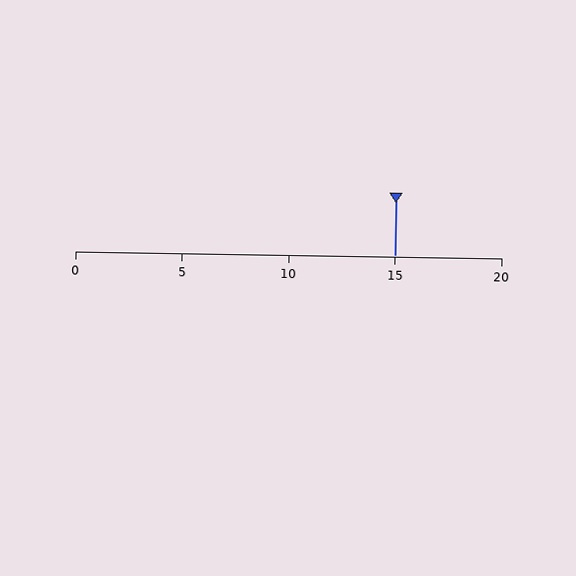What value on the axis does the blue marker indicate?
The marker indicates approximately 15.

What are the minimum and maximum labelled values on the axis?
The axis runs from 0 to 20.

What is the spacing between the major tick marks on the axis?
The major ticks are spaced 5 apart.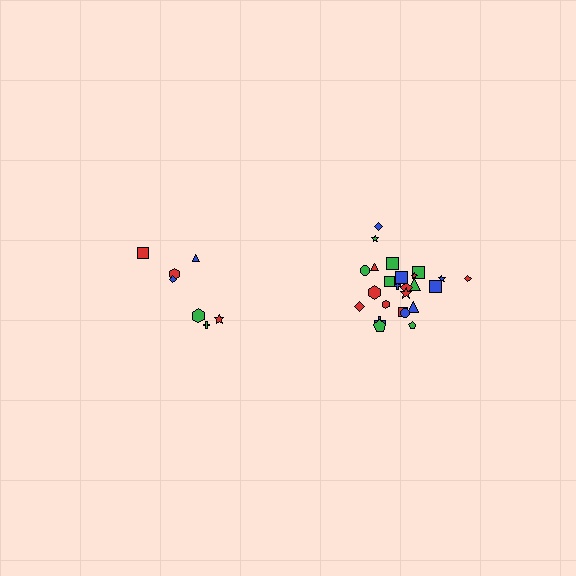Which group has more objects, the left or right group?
The right group.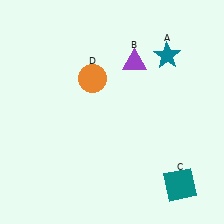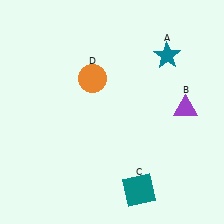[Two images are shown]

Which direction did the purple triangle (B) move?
The purple triangle (B) moved right.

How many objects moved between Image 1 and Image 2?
2 objects moved between the two images.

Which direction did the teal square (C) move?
The teal square (C) moved left.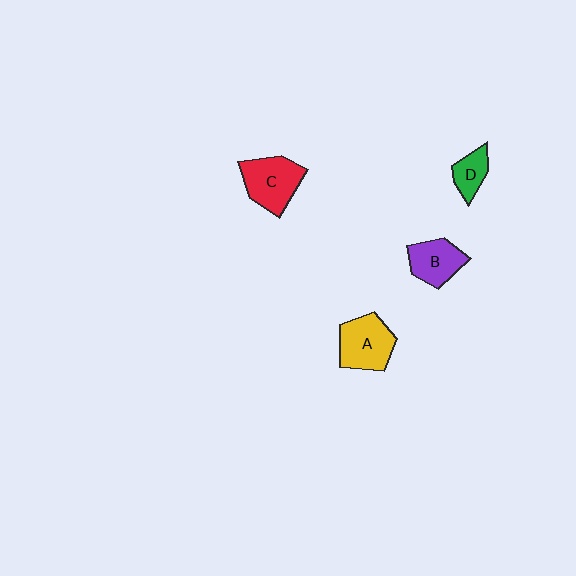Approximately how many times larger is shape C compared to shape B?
Approximately 1.3 times.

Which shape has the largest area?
Shape C (red).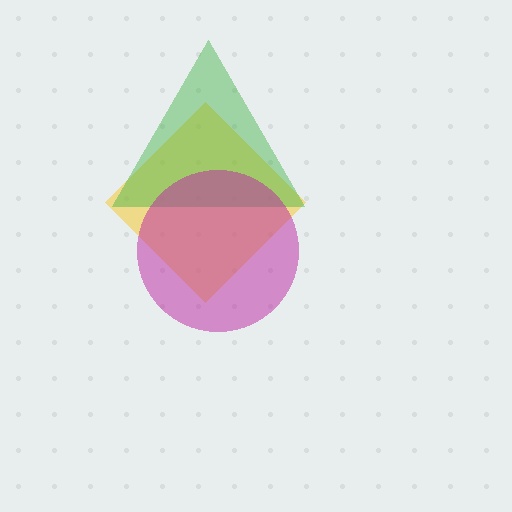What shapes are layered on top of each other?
The layered shapes are: a yellow diamond, a green triangle, a magenta circle.